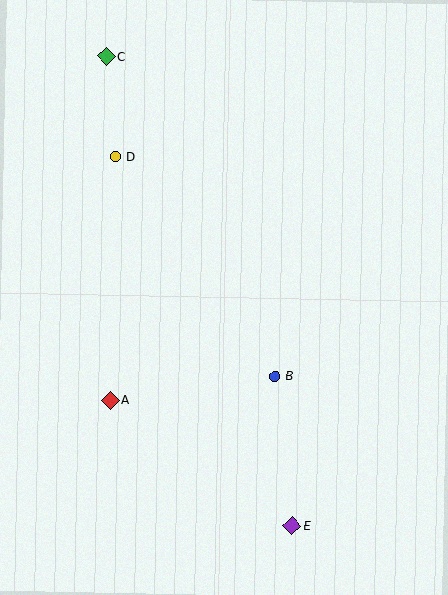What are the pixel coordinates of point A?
Point A is at (110, 400).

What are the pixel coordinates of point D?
Point D is at (115, 157).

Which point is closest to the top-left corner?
Point C is closest to the top-left corner.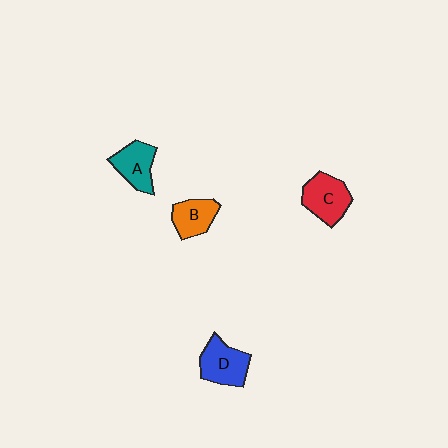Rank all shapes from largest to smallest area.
From largest to smallest: D (blue), C (red), A (teal), B (orange).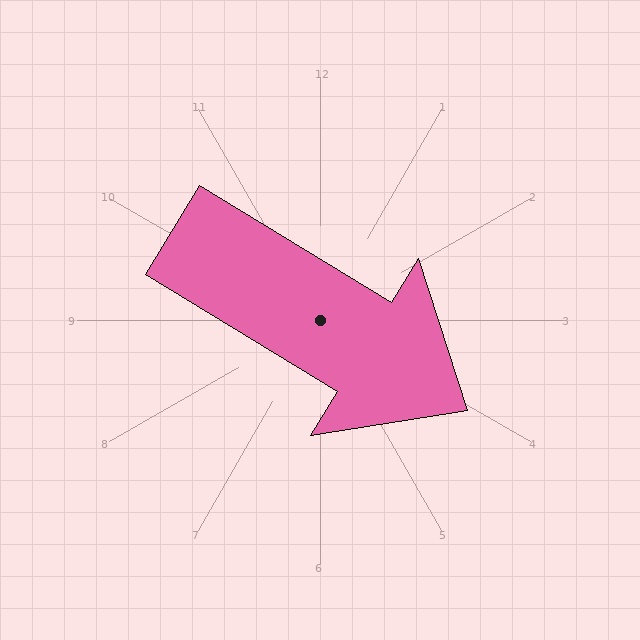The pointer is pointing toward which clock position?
Roughly 4 o'clock.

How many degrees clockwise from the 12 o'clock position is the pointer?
Approximately 121 degrees.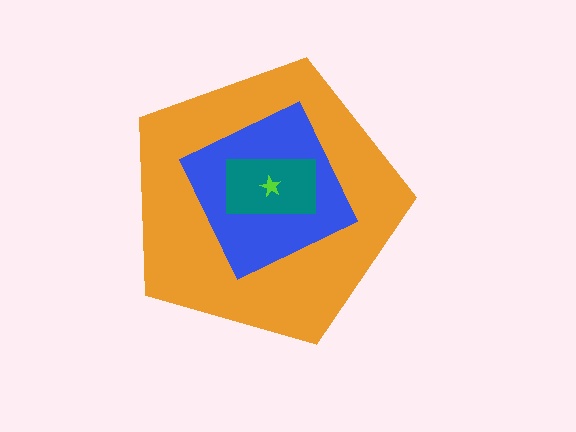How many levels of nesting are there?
4.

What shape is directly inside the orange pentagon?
The blue diamond.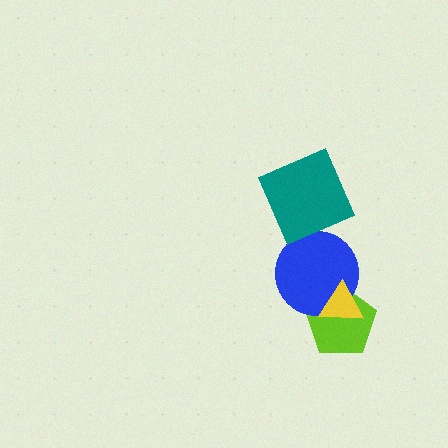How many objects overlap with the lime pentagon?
2 objects overlap with the lime pentagon.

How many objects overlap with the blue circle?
2 objects overlap with the blue circle.